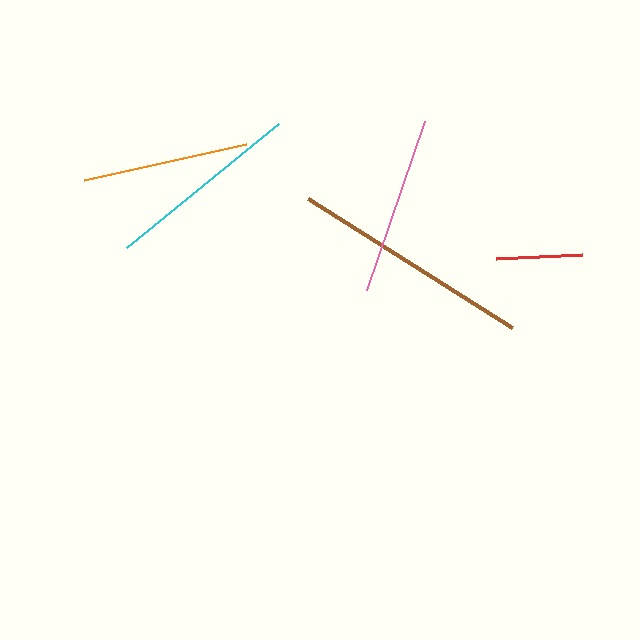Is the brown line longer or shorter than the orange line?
The brown line is longer than the orange line.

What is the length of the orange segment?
The orange segment is approximately 166 pixels long.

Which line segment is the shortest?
The red line is the shortest at approximately 86 pixels.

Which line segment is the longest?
The brown line is the longest at approximately 242 pixels.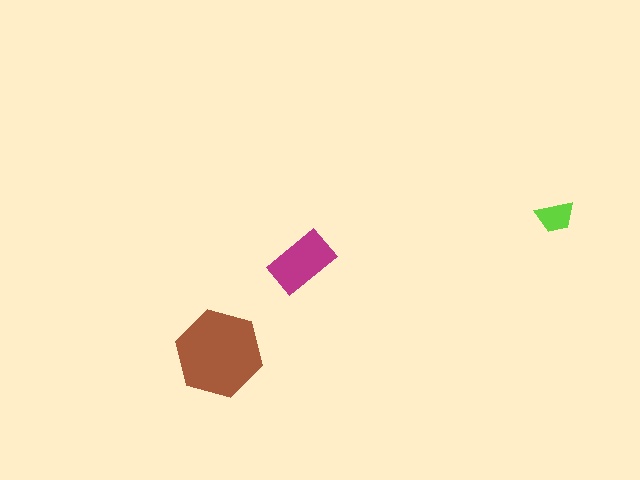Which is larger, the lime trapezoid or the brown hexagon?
The brown hexagon.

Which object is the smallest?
The lime trapezoid.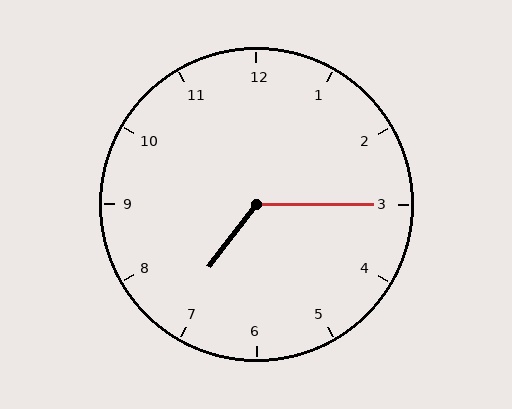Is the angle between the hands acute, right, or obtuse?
It is obtuse.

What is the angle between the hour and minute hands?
Approximately 128 degrees.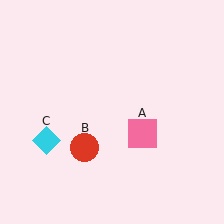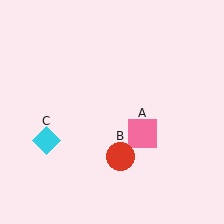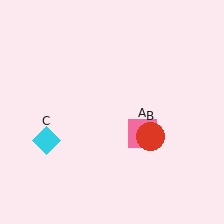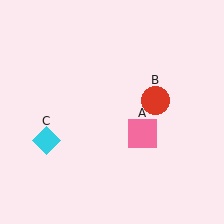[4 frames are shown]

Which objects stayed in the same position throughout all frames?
Pink square (object A) and cyan diamond (object C) remained stationary.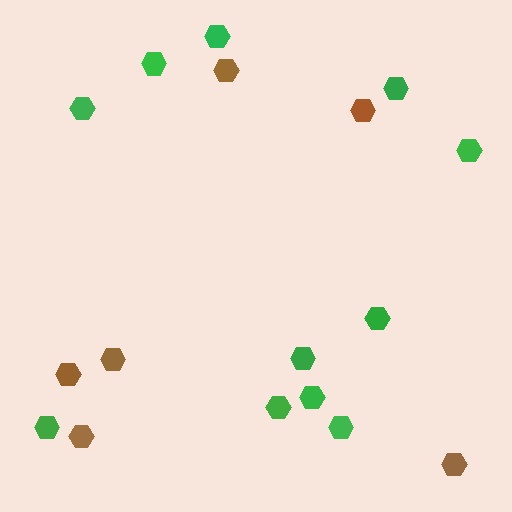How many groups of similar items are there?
There are 2 groups: one group of brown hexagons (6) and one group of green hexagons (11).